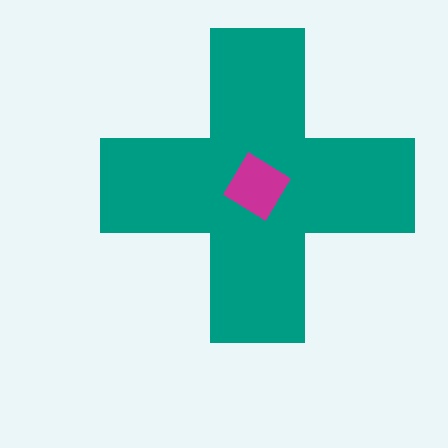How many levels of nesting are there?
2.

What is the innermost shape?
The magenta diamond.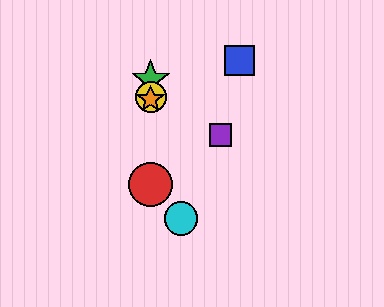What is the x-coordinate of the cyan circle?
The cyan circle is at x≈181.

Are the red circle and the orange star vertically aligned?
Yes, both are at x≈151.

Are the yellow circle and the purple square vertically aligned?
No, the yellow circle is at x≈151 and the purple square is at x≈220.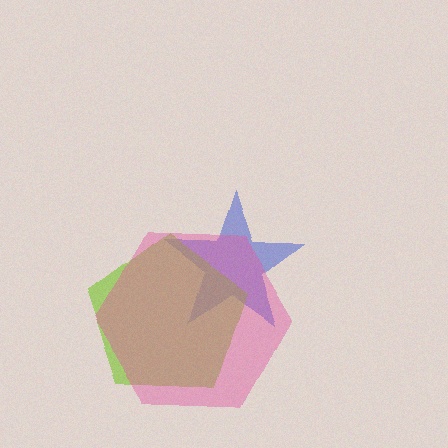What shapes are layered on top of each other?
The layered shapes are: a blue star, a lime pentagon, a pink hexagon.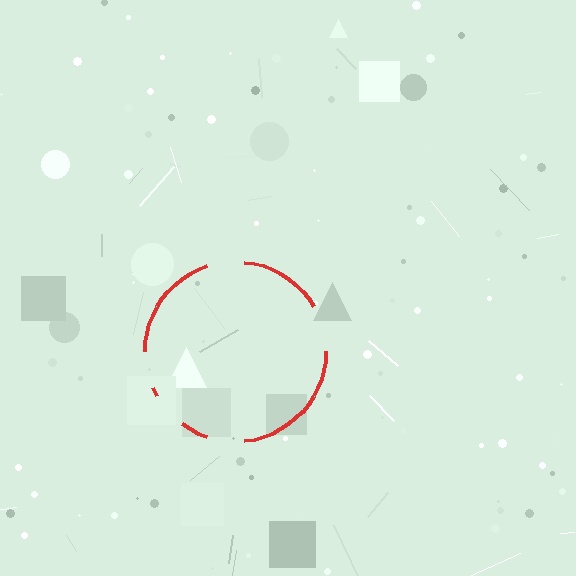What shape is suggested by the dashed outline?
The dashed outline suggests a circle.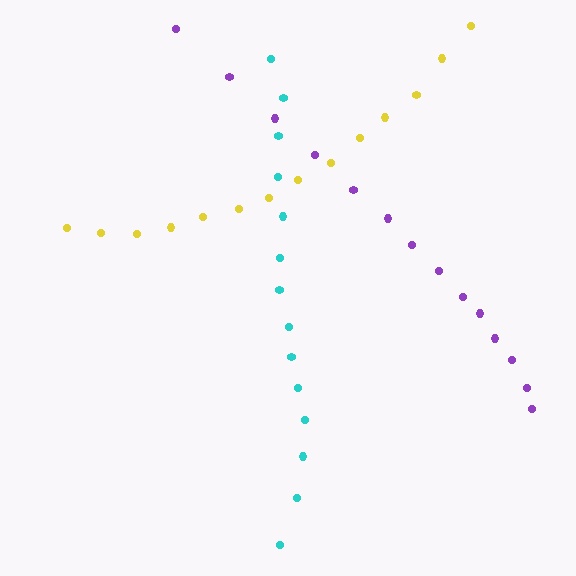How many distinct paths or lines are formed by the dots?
There are 3 distinct paths.